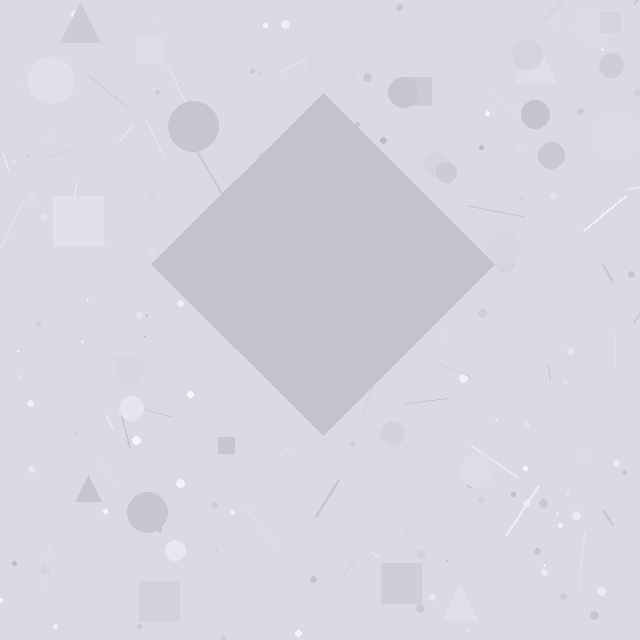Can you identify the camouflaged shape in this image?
The camouflaged shape is a diamond.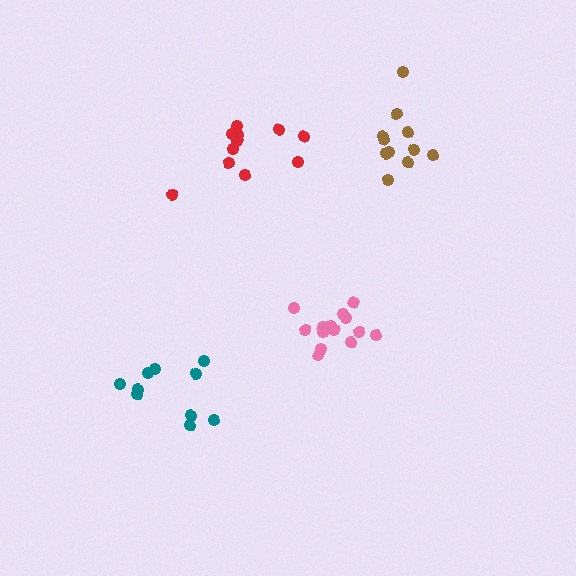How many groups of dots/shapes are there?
There are 4 groups.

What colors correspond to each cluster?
The clusters are colored: teal, red, pink, brown.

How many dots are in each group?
Group 1: 10 dots, Group 2: 11 dots, Group 3: 14 dots, Group 4: 11 dots (46 total).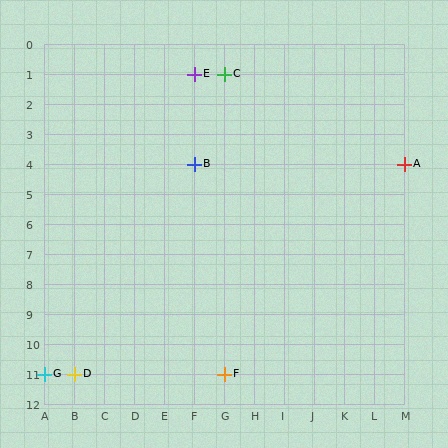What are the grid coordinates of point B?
Point B is at grid coordinates (F, 4).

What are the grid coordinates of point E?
Point E is at grid coordinates (F, 1).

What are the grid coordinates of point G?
Point G is at grid coordinates (A, 11).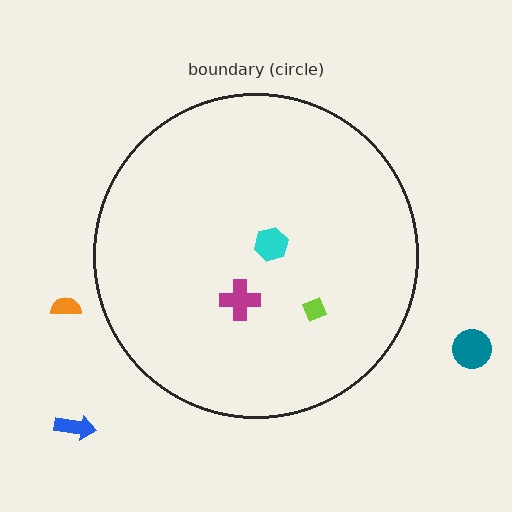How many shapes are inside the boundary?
3 inside, 3 outside.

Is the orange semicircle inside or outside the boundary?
Outside.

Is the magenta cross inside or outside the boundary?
Inside.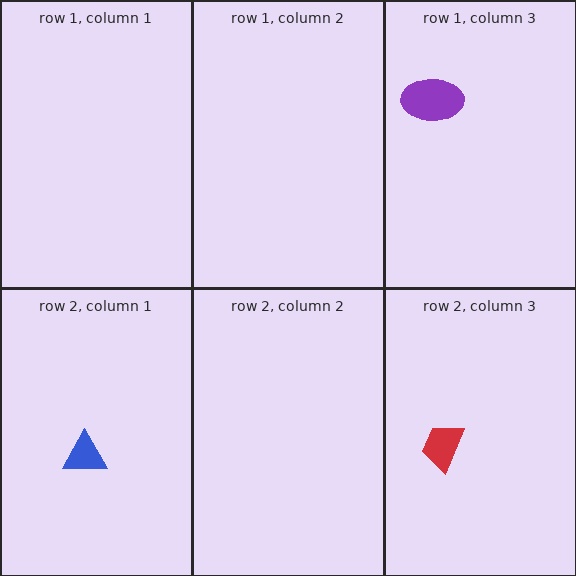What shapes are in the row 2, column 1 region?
The blue triangle.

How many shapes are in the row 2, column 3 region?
1.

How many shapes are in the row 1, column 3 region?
1.